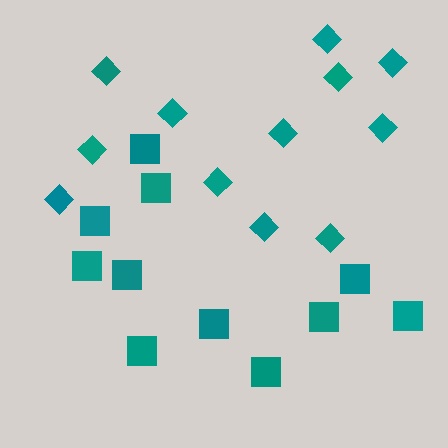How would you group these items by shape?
There are 2 groups: one group of squares (11) and one group of diamonds (12).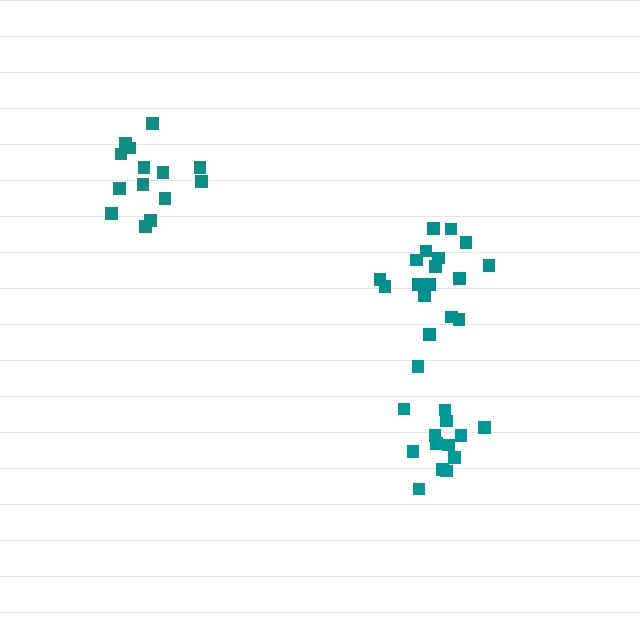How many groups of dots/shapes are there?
There are 3 groups.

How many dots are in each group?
Group 1: 18 dots, Group 2: 14 dots, Group 3: 14 dots (46 total).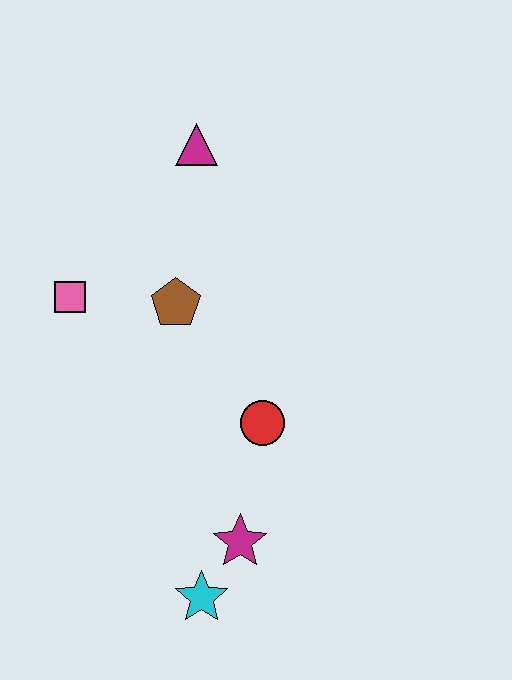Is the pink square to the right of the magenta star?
No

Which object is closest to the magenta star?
The cyan star is closest to the magenta star.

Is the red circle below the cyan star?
No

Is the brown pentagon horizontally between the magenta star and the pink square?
Yes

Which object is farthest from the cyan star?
The magenta triangle is farthest from the cyan star.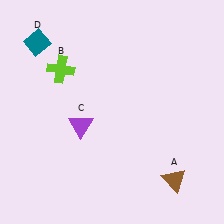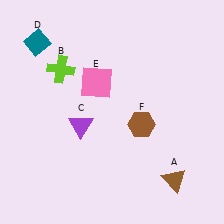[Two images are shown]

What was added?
A pink square (E), a brown hexagon (F) were added in Image 2.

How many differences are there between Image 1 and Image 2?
There are 2 differences between the two images.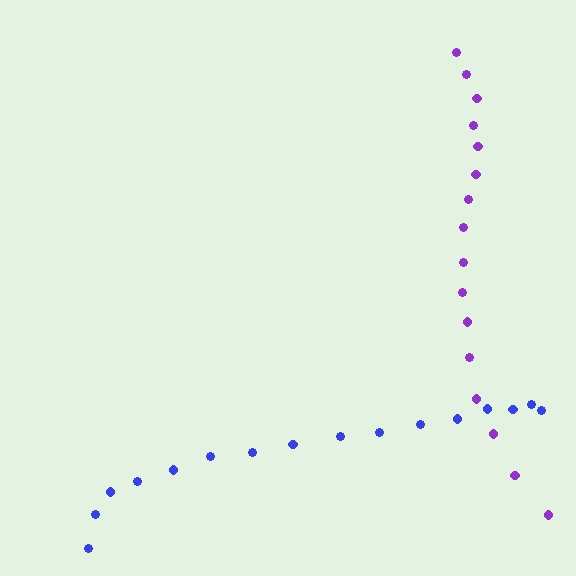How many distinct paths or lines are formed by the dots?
There are 2 distinct paths.